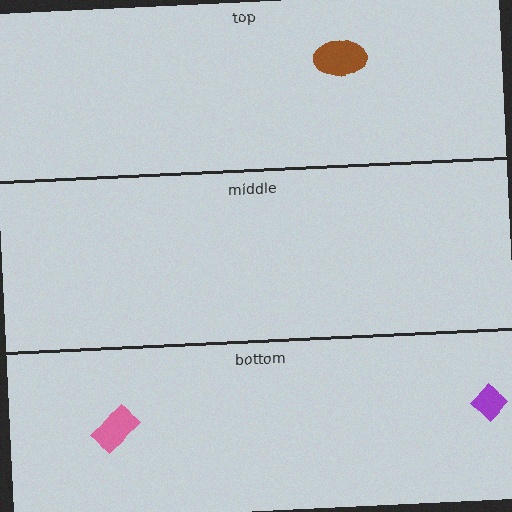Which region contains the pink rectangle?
The bottom region.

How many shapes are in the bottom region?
2.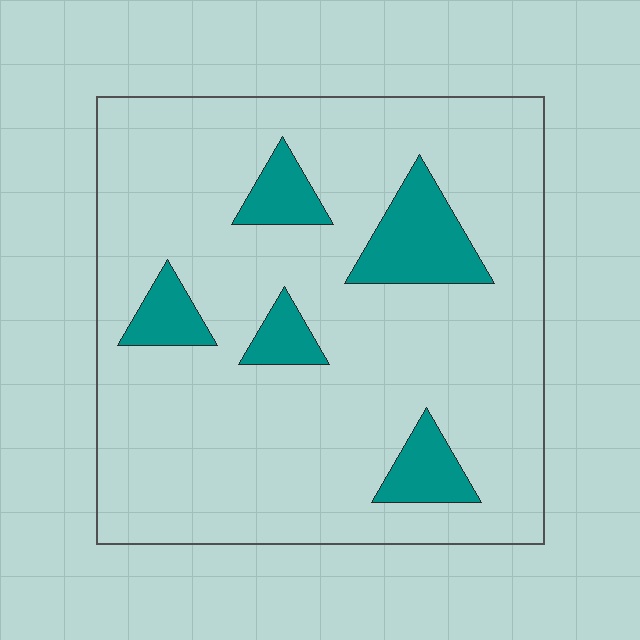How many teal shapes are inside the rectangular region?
5.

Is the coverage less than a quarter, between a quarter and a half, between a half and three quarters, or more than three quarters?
Less than a quarter.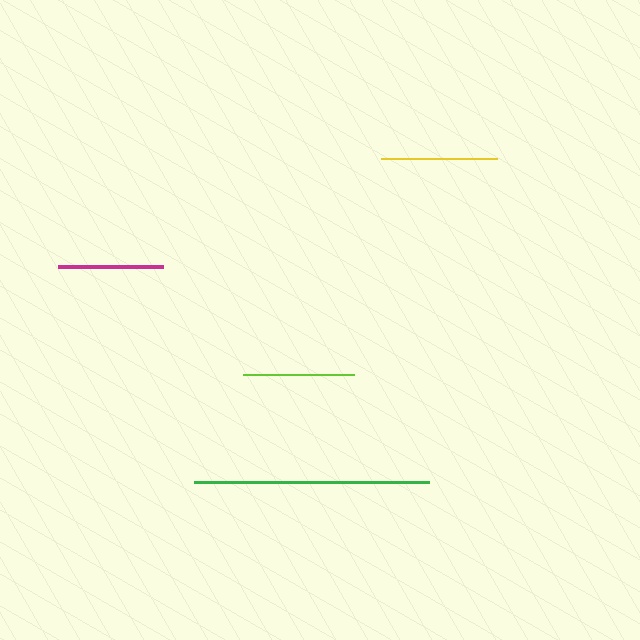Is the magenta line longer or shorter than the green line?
The green line is longer than the magenta line.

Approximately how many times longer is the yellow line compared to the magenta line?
The yellow line is approximately 1.1 times the length of the magenta line.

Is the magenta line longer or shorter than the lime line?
The lime line is longer than the magenta line.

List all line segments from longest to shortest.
From longest to shortest: green, yellow, lime, magenta.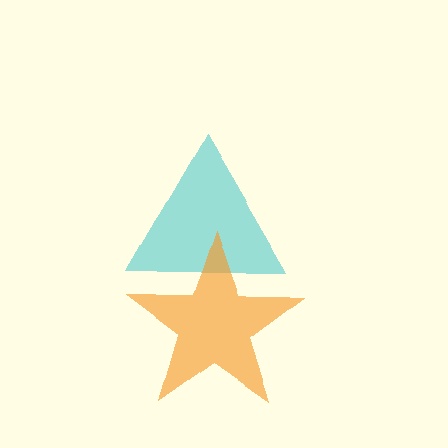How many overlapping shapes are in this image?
There are 2 overlapping shapes in the image.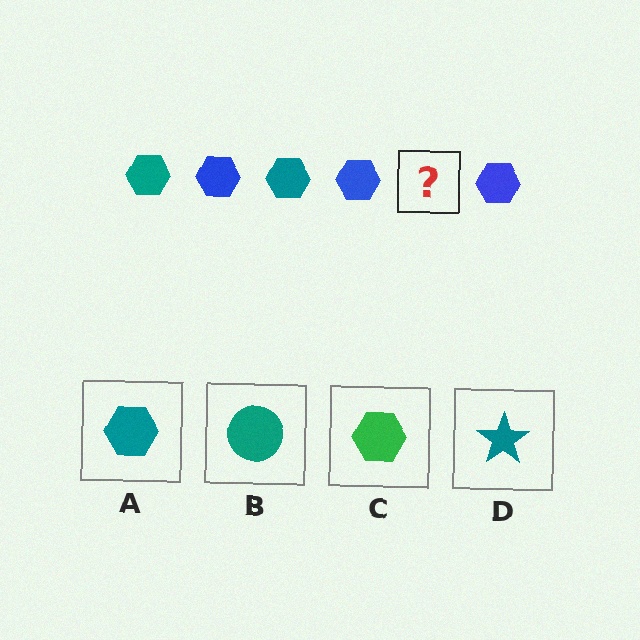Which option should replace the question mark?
Option A.